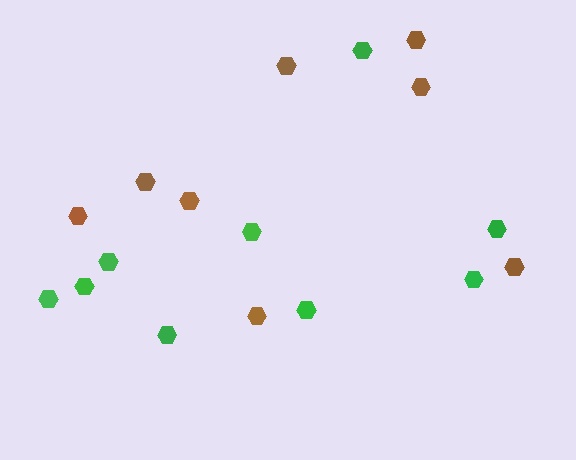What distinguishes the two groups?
There are 2 groups: one group of brown hexagons (8) and one group of green hexagons (9).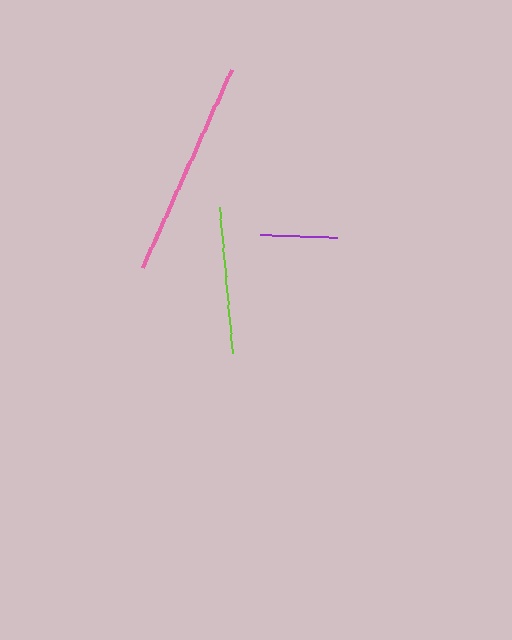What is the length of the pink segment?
The pink segment is approximately 218 pixels long.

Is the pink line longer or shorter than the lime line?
The pink line is longer than the lime line.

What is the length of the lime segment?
The lime segment is approximately 147 pixels long.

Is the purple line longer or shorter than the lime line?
The lime line is longer than the purple line.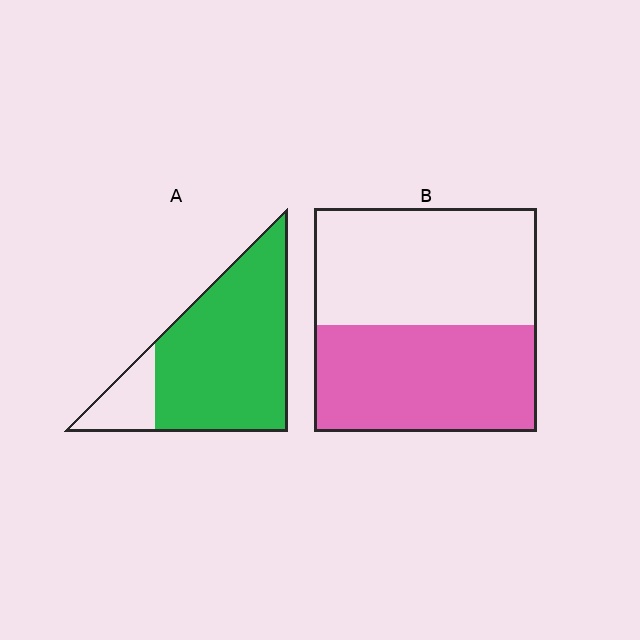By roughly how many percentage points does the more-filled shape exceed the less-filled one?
By roughly 35 percentage points (A over B).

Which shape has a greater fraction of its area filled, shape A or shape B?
Shape A.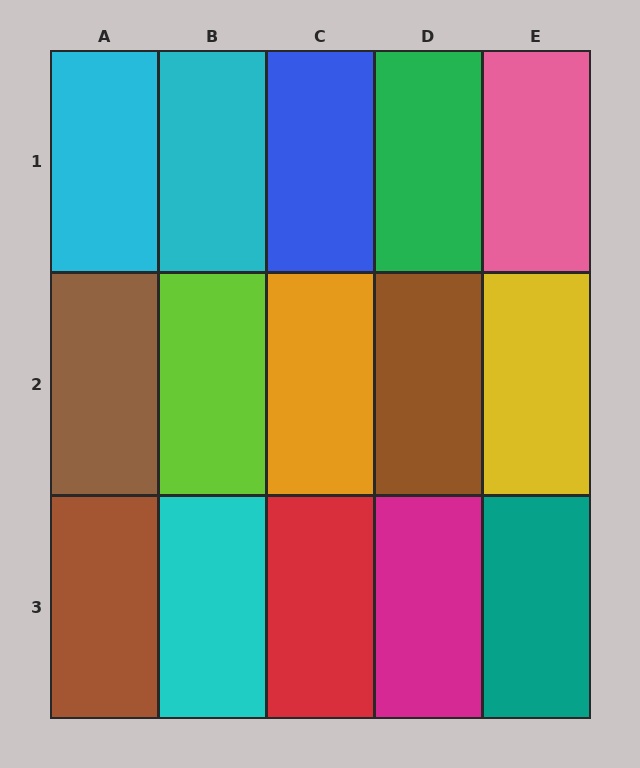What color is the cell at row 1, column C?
Blue.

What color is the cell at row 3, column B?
Cyan.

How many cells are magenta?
1 cell is magenta.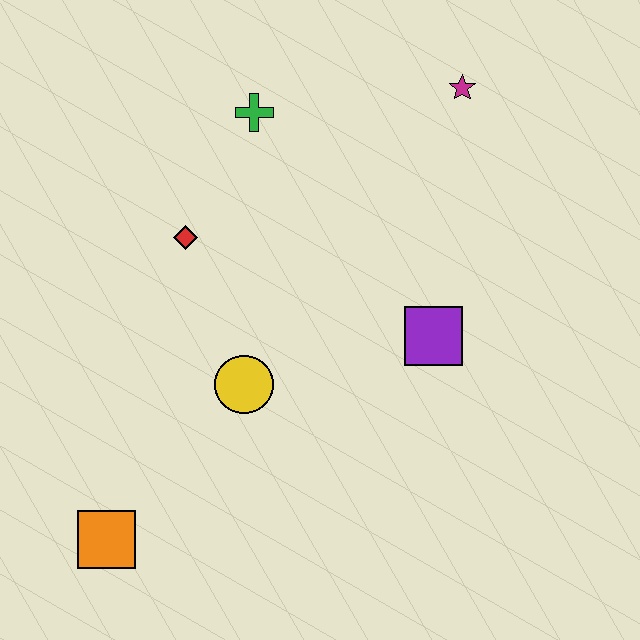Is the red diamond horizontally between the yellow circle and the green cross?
No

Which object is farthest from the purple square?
The orange square is farthest from the purple square.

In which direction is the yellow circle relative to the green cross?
The yellow circle is below the green cross.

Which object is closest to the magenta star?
The green cross is closest to the magenta star.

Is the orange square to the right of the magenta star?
No